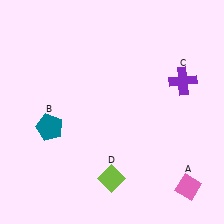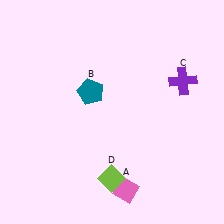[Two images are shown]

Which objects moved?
The objects that moved are: the pink diamond (A), the teal pentagon (B).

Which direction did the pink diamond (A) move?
The pink diamond (A) moved left.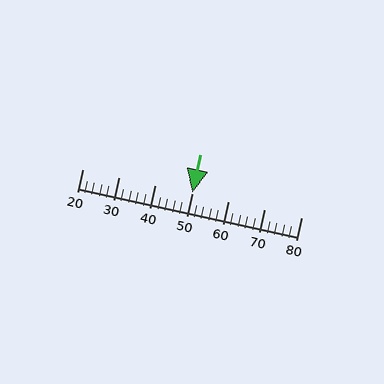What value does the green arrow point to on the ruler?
The green arrow points to approximately 50.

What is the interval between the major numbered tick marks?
The major tick marks are spaced 10 units apart.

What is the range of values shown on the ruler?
The ruler shows values from 20 to 80.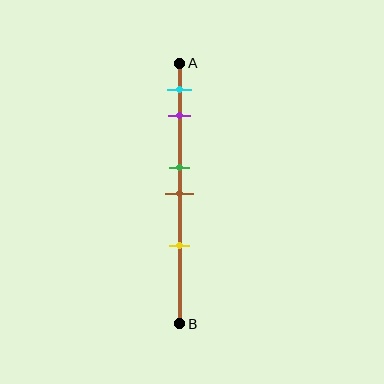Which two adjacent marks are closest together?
The green and brown marks are the closest adjacent pair.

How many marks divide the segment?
There are 5 marks dividing the segment.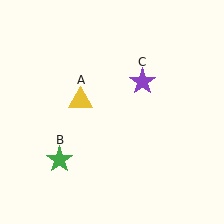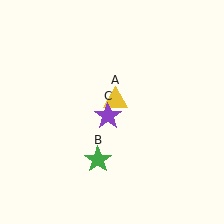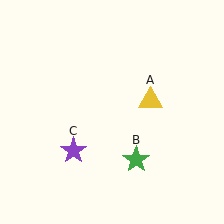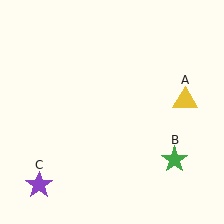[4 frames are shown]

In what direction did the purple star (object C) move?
The purple star (object C) moved down and to the left.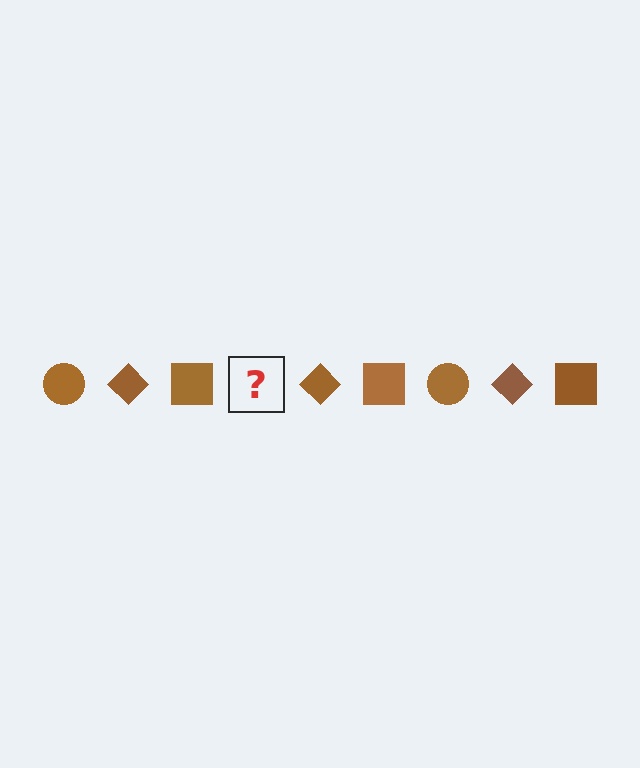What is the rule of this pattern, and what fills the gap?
The rule is that the pattern cycles through circle, diamond, square shapes in brown. The gap should be filled with a brown circle.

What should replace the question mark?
The question mark should be replaced with a brown circle.